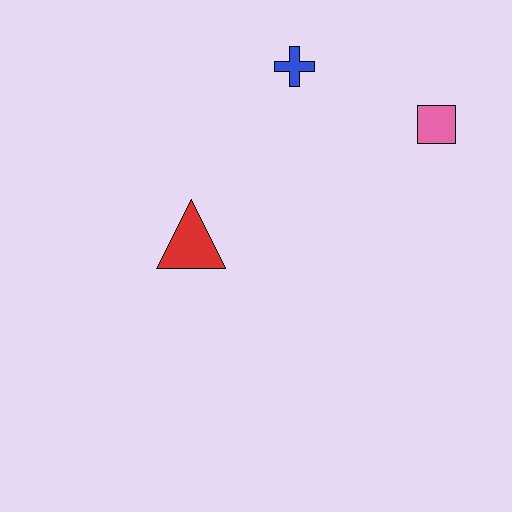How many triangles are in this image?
There is 1 triangle.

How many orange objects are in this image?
There are no orange objects.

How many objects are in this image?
There are 3 objects.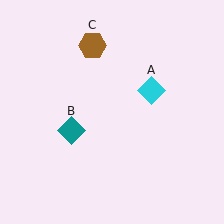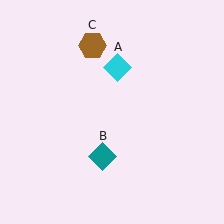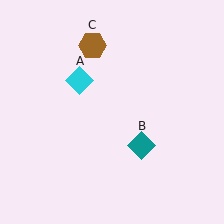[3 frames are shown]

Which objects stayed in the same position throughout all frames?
Brown hexagon (object C) remained stationary.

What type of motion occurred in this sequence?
The cyan diamond (object A), teal diamond (object B) rotated counterclockwise around the center of the scene.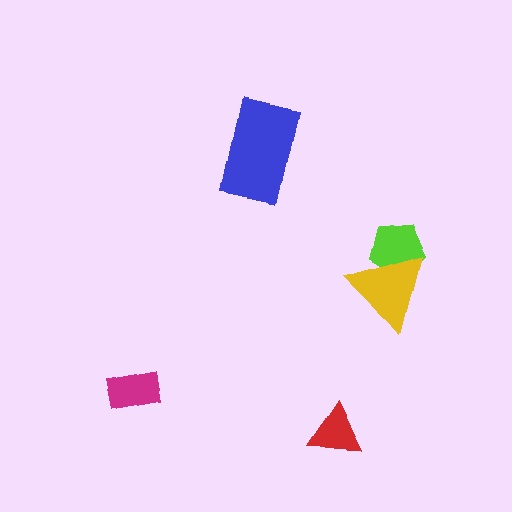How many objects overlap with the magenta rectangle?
0 objects overlap with the magenta rectangle.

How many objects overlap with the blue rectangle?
0 objects overlap with the blue rectangle.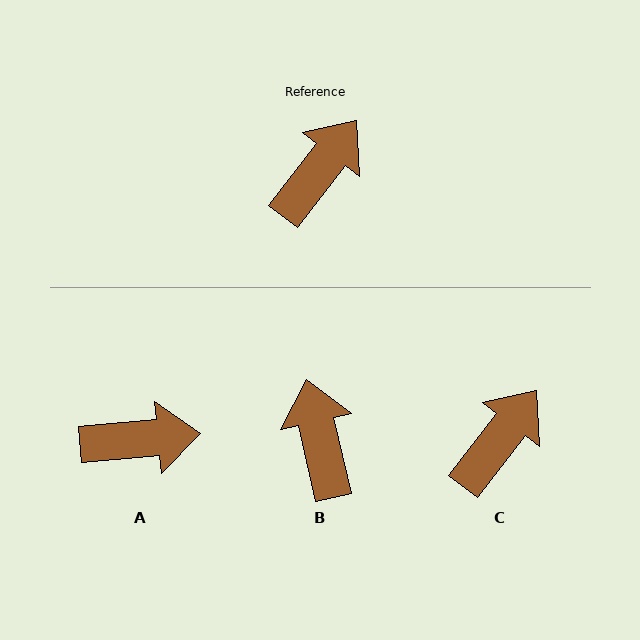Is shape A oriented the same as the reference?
No, it is off by about 47 degrees.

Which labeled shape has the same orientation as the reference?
C.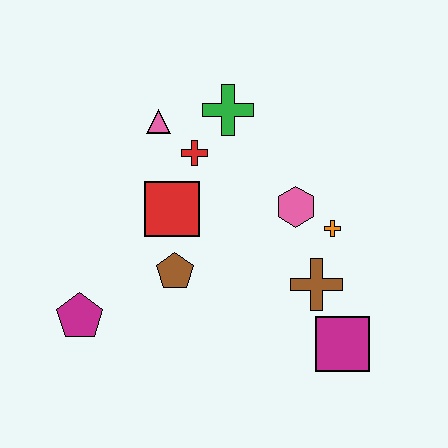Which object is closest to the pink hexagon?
The orange cross is closest to the pink hexagon.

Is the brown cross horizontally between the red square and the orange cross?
Yes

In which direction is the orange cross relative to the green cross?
The orange cross is below the green cross.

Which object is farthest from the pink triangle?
The magenta square is farthest from the pink triangle.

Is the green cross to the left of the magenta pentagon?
No